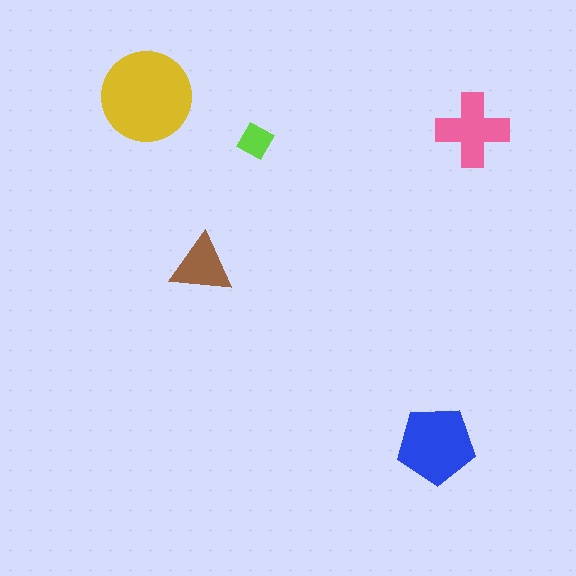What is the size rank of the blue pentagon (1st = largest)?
2nd.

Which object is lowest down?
The blue pentagon is bottommost.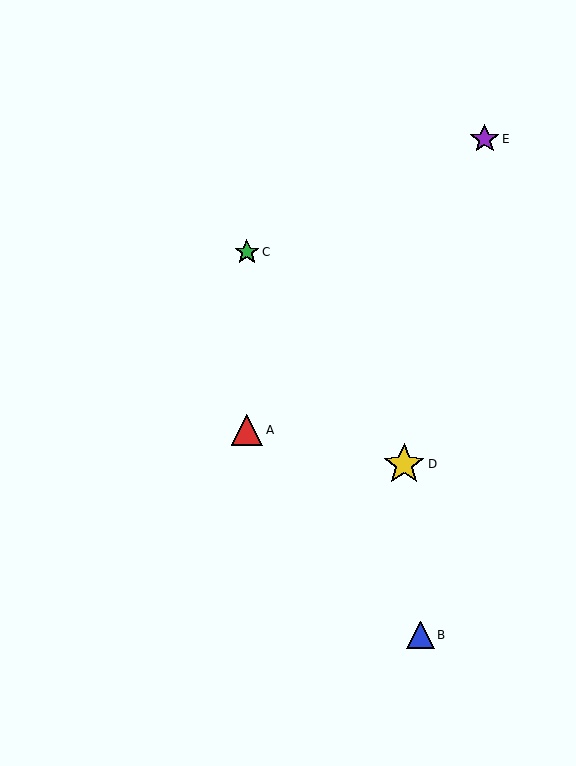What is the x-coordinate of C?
Object C is at x≈247.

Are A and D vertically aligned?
No, A is at x≈247 and D is at x≈404.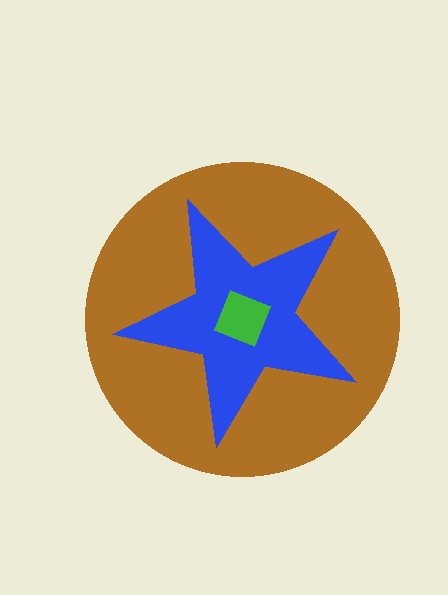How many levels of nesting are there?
3.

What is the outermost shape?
The brown circle.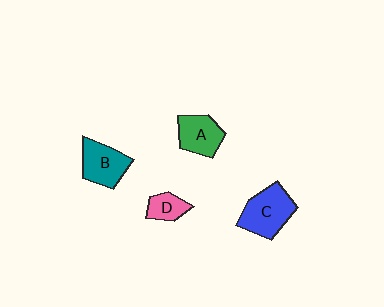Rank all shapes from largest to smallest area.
From largest to smallest: C (blue), B (teal), A (green), D (pink).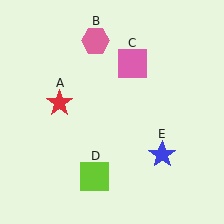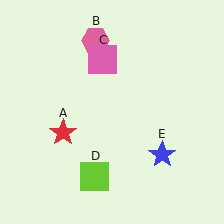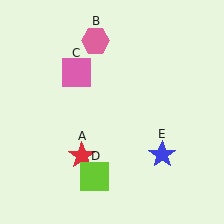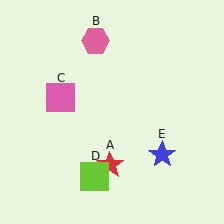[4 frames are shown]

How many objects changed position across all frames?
2 objects changed position: red star (object A), pink square (object C).